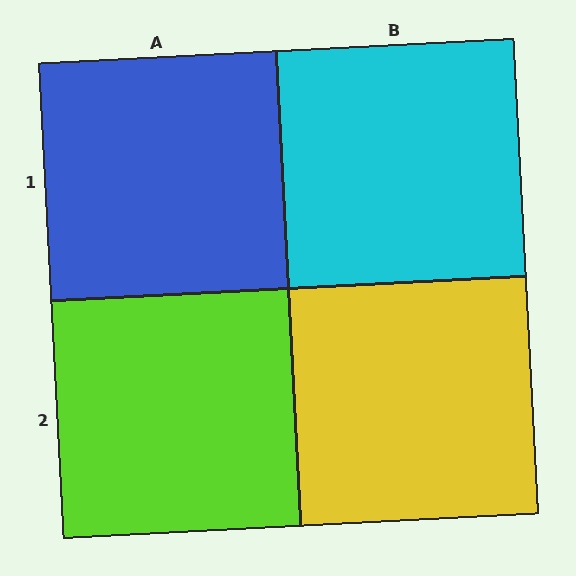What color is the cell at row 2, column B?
Yellow.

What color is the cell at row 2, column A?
Lime.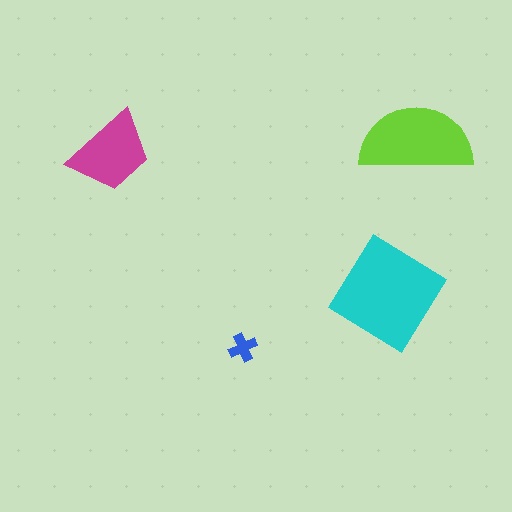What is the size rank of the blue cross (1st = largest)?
4th.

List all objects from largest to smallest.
The cyan diamond, the lime semicircle, the magenta trapezoid, the blue cross.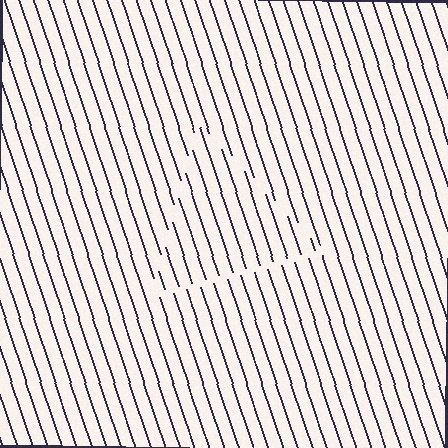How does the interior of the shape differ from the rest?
The interior of the shape contains the same grating, shifted by half a period — the contour is defined by the phase discontinuity where line-ends from the inner and outer gratings abut.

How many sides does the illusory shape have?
3 sides — the line-ends trace a triangle.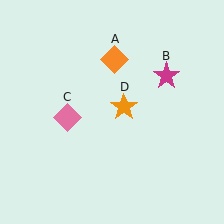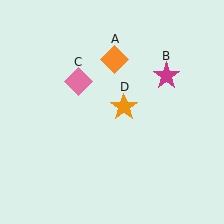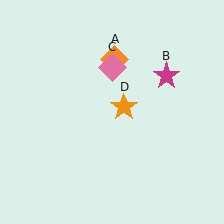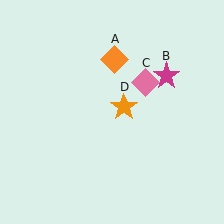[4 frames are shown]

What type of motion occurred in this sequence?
The pink diamond (object C) rotated clockwise around the center of the scene.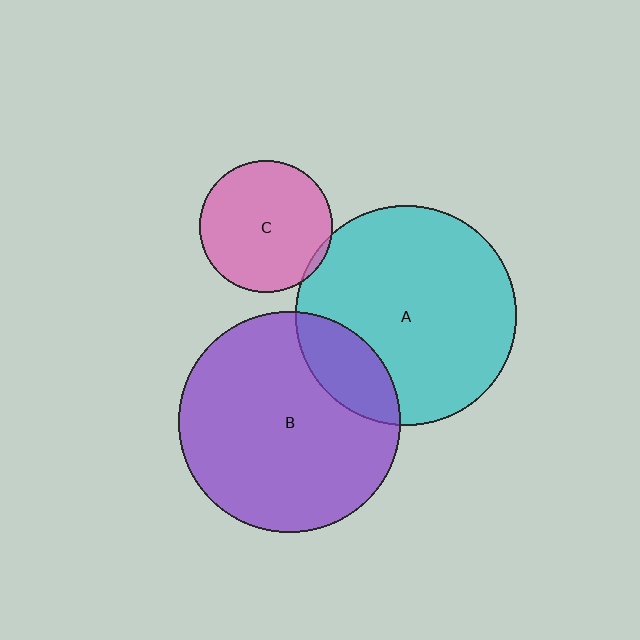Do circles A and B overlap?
Yes.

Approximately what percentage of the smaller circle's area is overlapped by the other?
Approximately 20%.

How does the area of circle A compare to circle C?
Approximately 2.8 times.